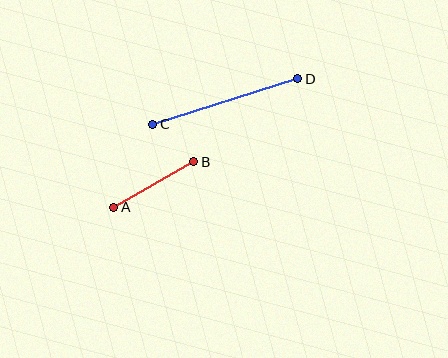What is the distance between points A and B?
The distance is approximately 92 pixels.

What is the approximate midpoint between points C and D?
The midpoint is at approximately (225, 101) pixels.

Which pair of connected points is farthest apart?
Points C and D are farthest apart.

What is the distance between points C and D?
The distance is approximately 152 pixels.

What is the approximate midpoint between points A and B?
The midpoint is at approximately (154, 184) pixels.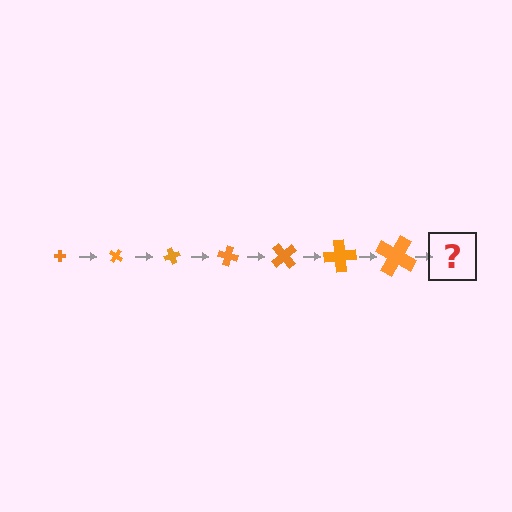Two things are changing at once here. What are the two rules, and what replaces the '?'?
The two rules are that the cross grows larger each step and it rotates 35 degrees each step. The '?' should be a cross, larger than the previous one and rotated 245 degrees from the start.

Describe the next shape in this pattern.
It should be a cross, larger than the previous one and rotated 245 degrees from the start.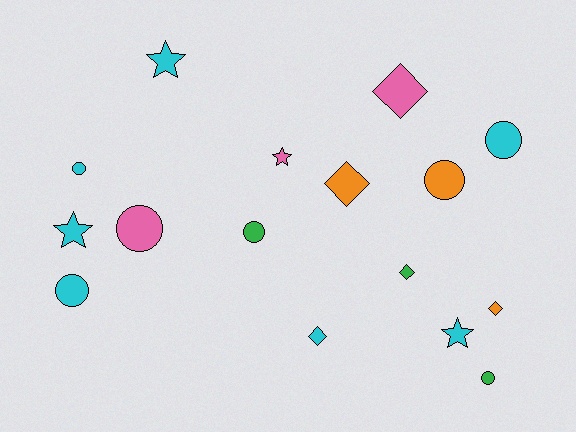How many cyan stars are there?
There are 3 cyan stars.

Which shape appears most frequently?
Circle, with 7 objects.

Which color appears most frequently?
Cyan, with 7 objects.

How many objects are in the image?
There are 16 objects.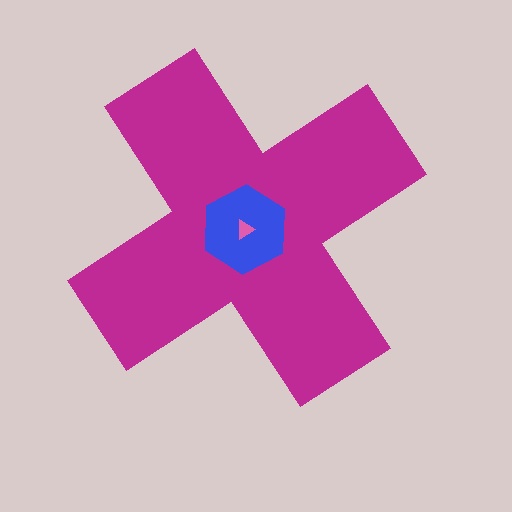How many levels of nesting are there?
3.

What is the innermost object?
The pink triangle.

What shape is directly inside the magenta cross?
The blue hexagon.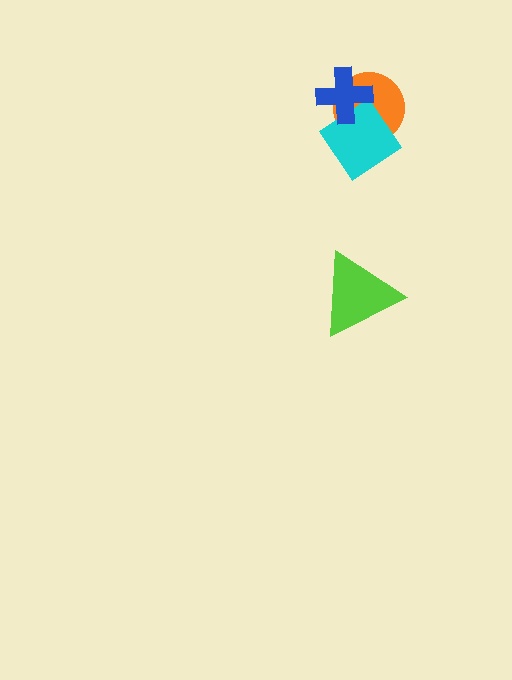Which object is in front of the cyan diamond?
The blue cross is in front of the cyan diamond.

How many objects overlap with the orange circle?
2 objects overlap with the orange circle.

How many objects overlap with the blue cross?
2 objects overlap with the blue cross.